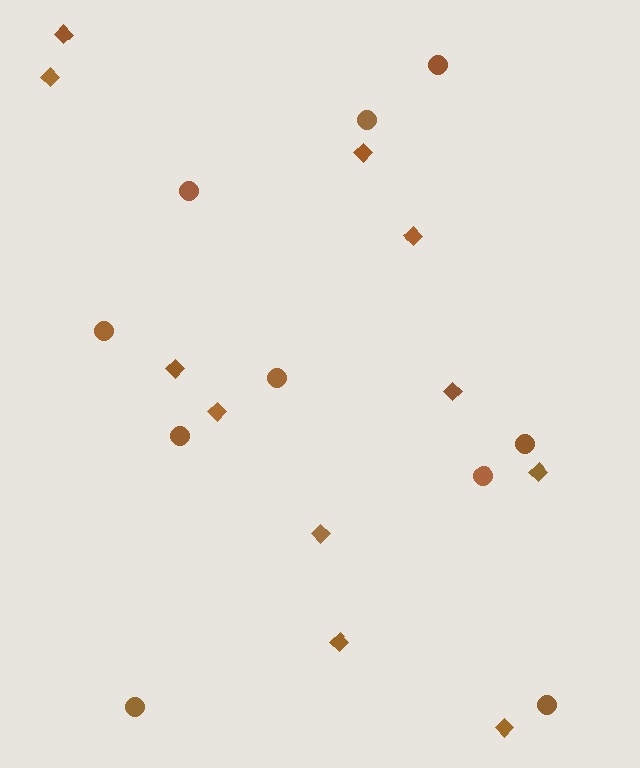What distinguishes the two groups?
There are 2 groups: one group of circles (10) and one group of diamonds (11).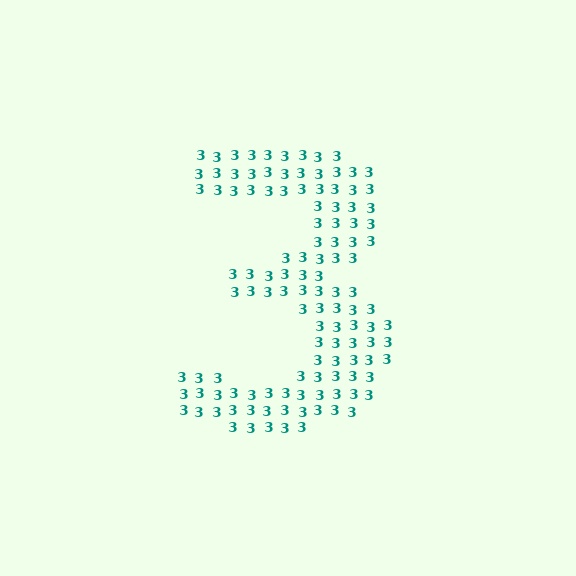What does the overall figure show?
The overall figure shows the digit 3.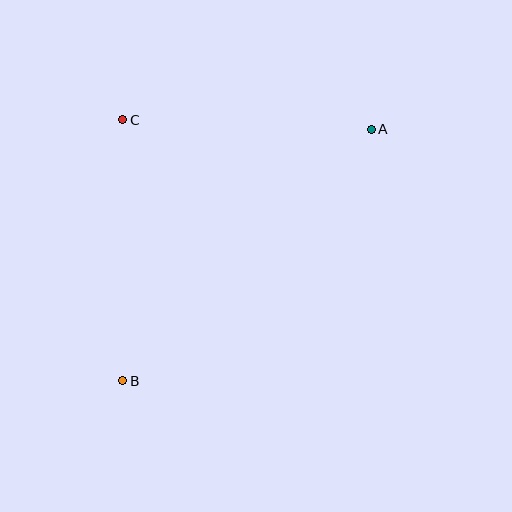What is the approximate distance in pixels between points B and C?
The distance between B and C is approximately 261 pixels.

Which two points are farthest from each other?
Points A and B are farthest from each other.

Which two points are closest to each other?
Points A and C are closest to each other.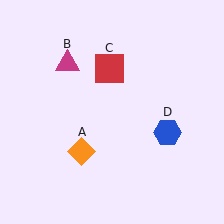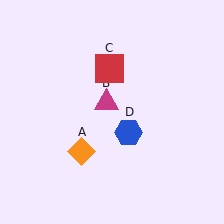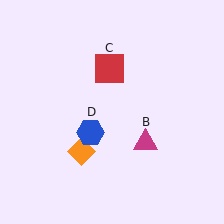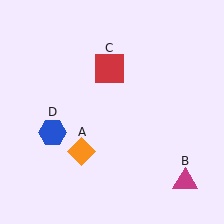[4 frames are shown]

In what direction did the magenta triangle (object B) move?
The magenta triangle (object B) moved down and to the right.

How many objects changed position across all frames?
2 objects changed position: magenta triangle (object B), blue hexagon (object D).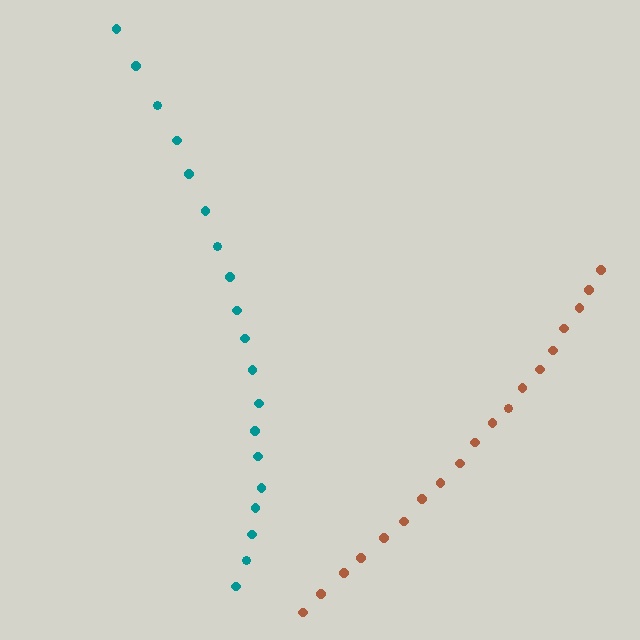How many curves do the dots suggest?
There are 2 distinct paths.